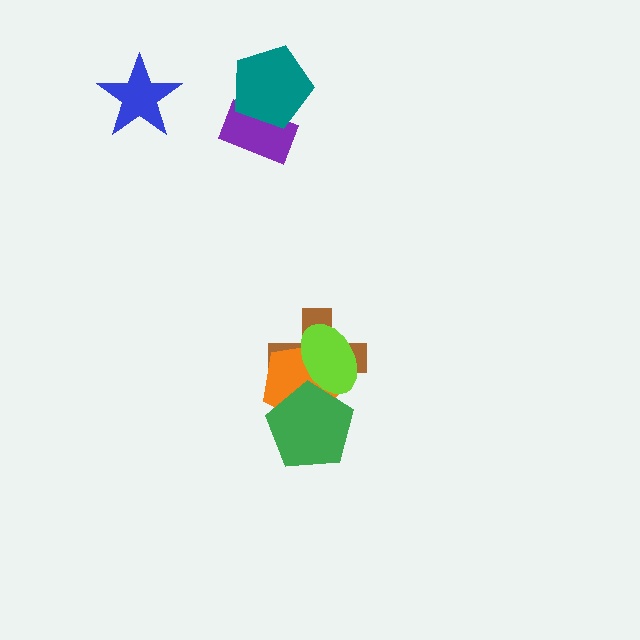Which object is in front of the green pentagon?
The lime ellipse is in front of the green pentagon.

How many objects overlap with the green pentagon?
3 objects overlap with the green pentagon.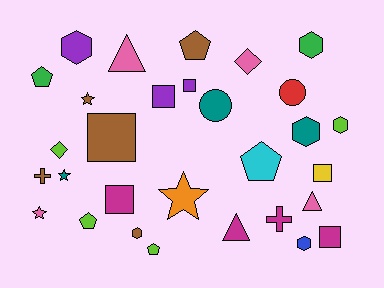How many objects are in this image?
There are 30 objects.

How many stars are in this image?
There are 4 stars.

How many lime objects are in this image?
There are 4 lime objects.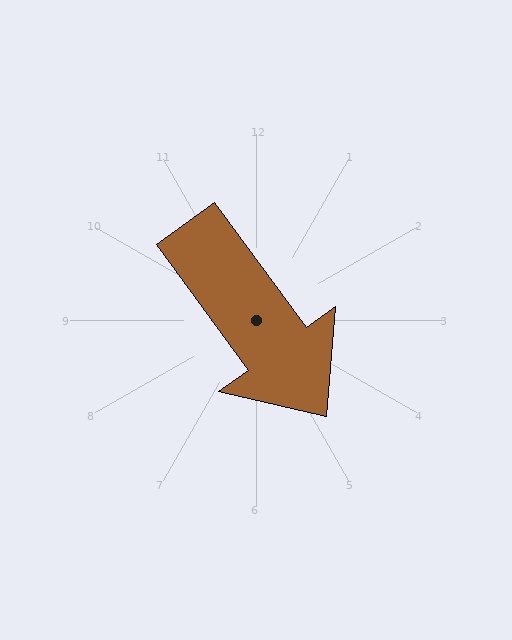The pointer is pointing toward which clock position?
Roughly 5 o'clock.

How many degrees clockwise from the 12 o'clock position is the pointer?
Approximately 144 degrees.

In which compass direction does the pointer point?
Southeast.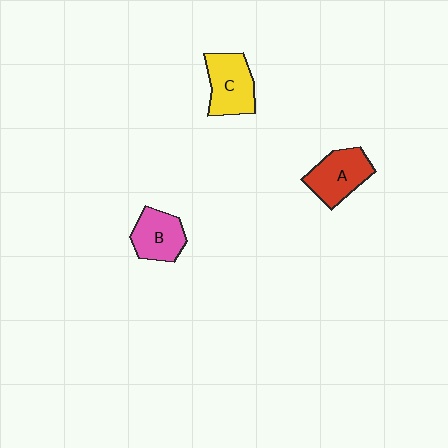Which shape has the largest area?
Shape C (yellow).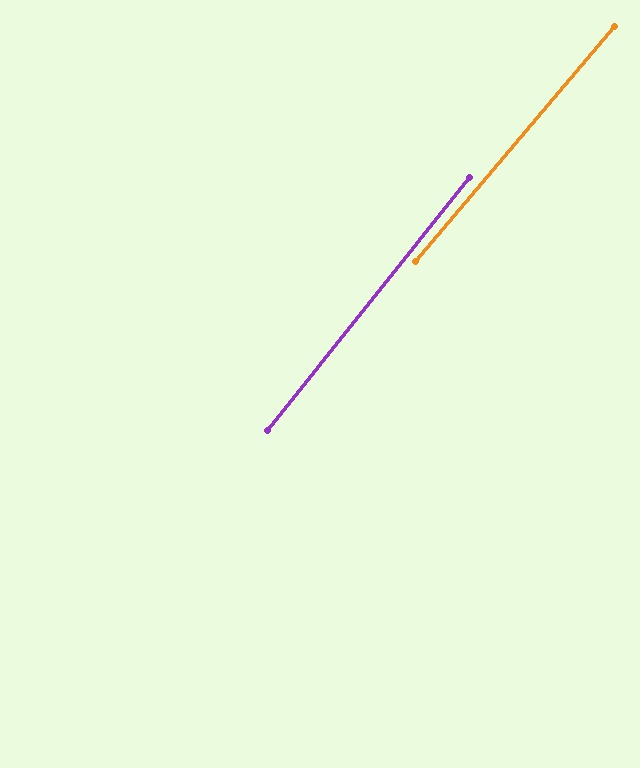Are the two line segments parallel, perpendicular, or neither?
Parallel — their directions differ by only 1.7°.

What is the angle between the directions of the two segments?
Approximately 2 degrees.